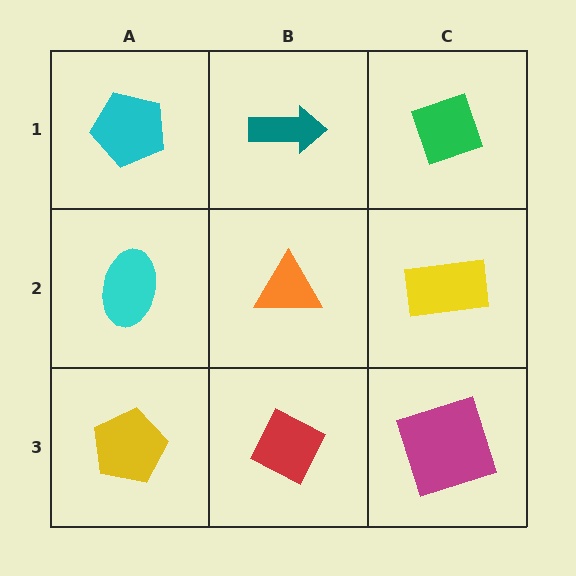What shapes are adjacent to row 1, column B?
An orange triangle (row 2, column B), a cyan pentagon (row 1, column A), a green diamond (row 1, column C).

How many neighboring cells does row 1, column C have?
2.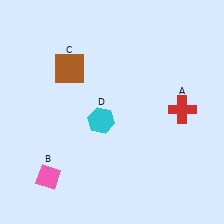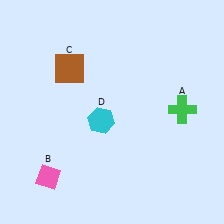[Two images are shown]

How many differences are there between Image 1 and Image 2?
There is 1 difference between the two images.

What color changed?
The cross (A) changed from red in Image 1 to green in Image 2.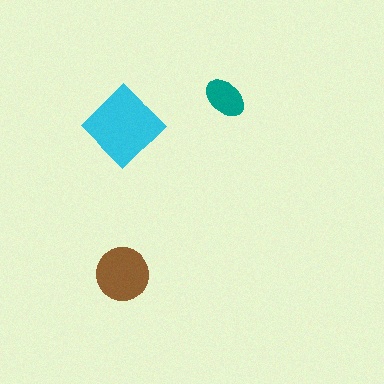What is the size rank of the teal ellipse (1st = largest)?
3rd.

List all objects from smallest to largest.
The teal ellipse, the brown circle, the cyan diamond.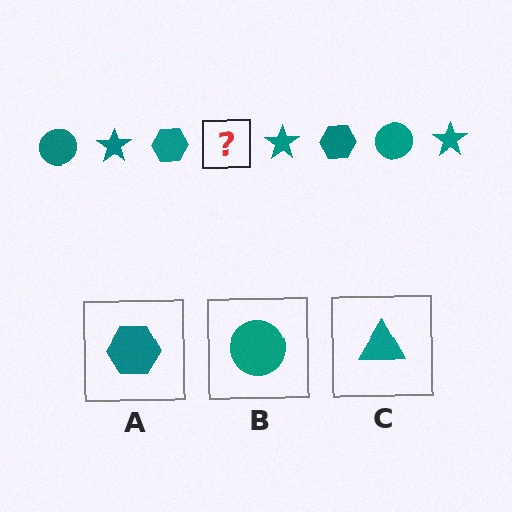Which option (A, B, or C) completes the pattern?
B.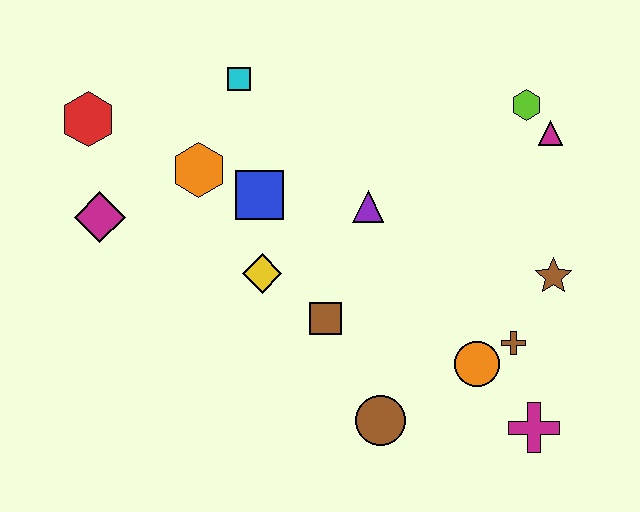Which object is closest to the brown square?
The yellow diamond is closest to the brown square.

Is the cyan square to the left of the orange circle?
Yes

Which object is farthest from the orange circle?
The red hexagon is farthest from the orange circle.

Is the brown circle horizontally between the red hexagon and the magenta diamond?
No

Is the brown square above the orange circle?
Yes